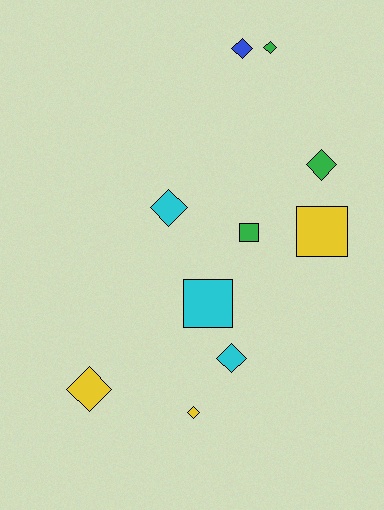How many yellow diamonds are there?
There are 2 yellow diamonds.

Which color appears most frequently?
Green, with 3 objects.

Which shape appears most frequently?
Diamond, with 7 objects.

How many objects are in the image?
There are 10 objects.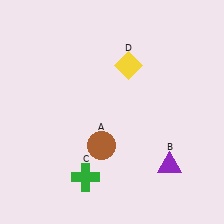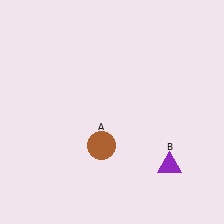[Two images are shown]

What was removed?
The green cross (C), the yellow diamond (D) were removed in Image 2.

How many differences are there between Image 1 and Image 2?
There are 2 differences between the two images.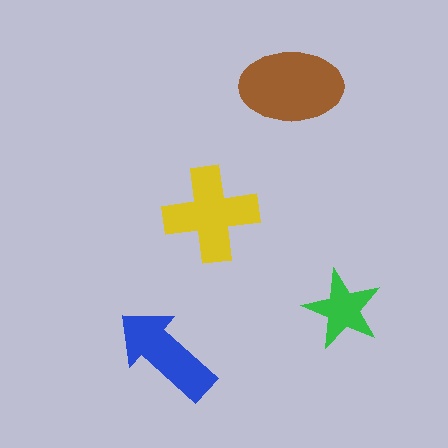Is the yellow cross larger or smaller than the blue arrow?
Larger.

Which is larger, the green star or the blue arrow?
The blue arrow.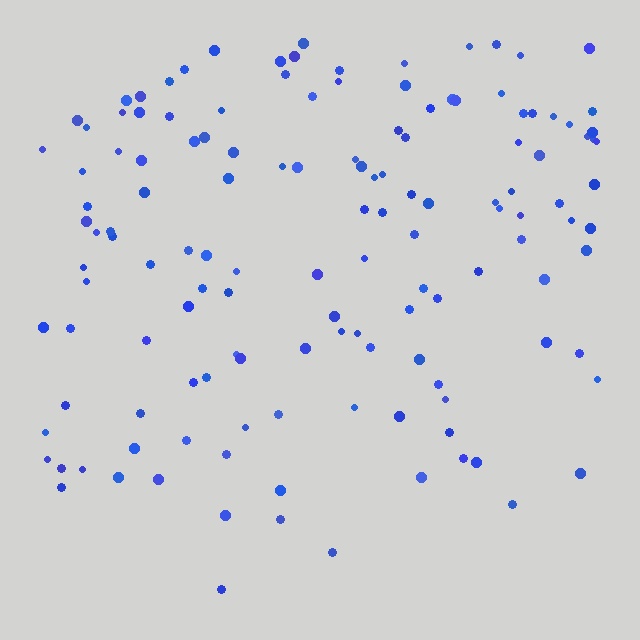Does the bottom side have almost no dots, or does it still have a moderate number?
Still a moderate number, just noticeably fewer than the top.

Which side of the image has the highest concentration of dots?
The top.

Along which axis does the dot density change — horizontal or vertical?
Vertical.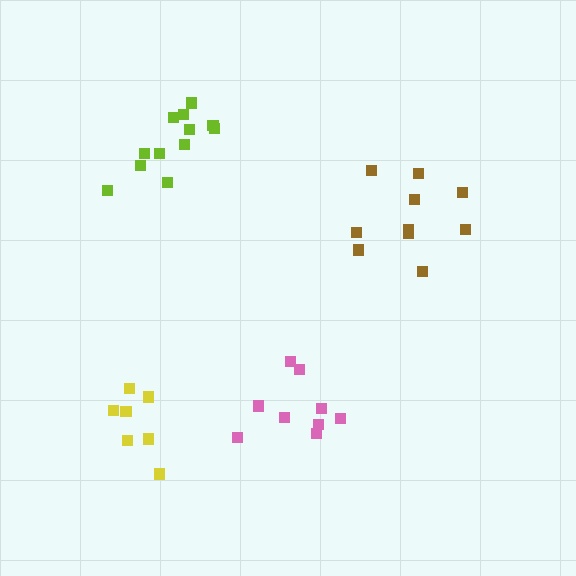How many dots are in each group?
Group 1: 9 dots, Group 2: 12 dots, Group 3: 10 dots, Group 4: 7 dots (38 total).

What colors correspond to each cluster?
The clusters are colored: pink, lime, brown, yellow.